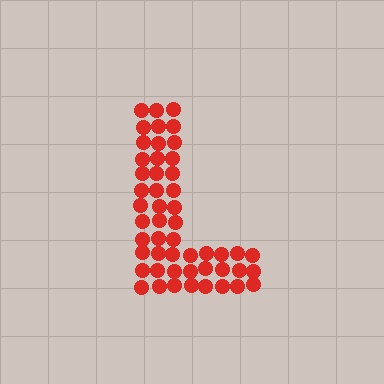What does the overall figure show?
The overall figure shows the letter L.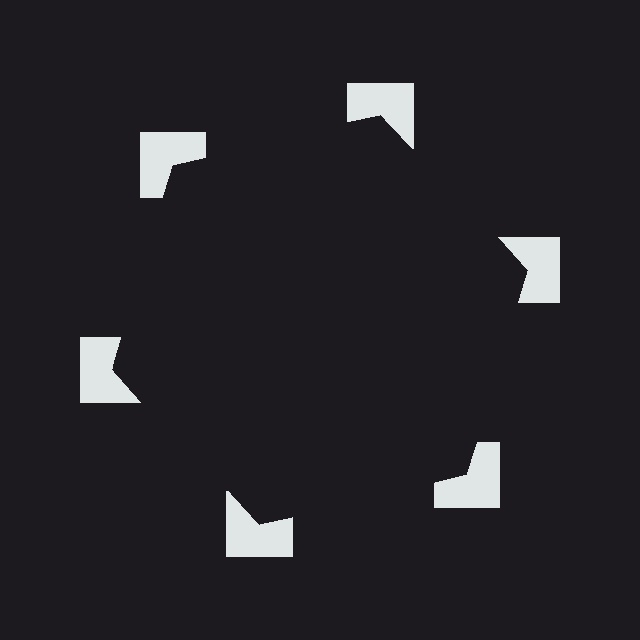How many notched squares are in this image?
There are 6 — one at each vertex of the illusory hexagon.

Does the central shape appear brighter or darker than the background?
It typically appears slightly darker than the background, even though no actual brightness change is drawn.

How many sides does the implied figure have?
6 sides.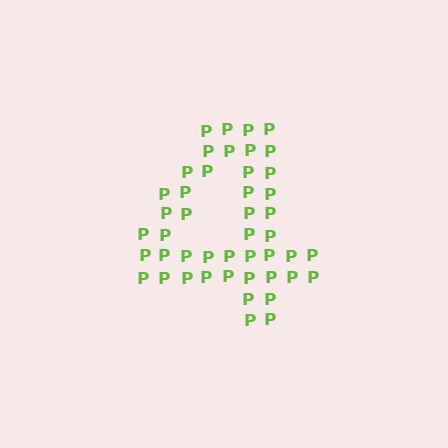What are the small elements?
The small elements are letter P's.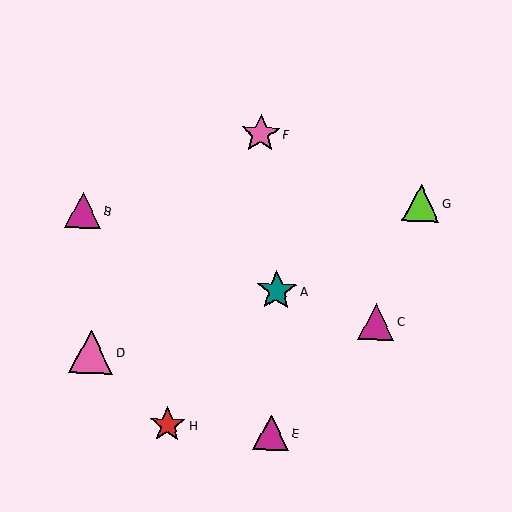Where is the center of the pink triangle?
The center of the pink triangle is at (91, 352).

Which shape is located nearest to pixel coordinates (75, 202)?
The magenta triangle (labeled B) at (83, 211) is nearest to that location.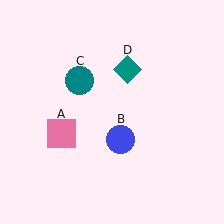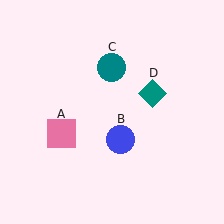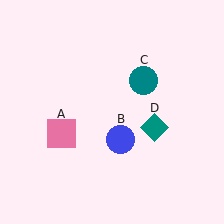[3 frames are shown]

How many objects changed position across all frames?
2 objects changed position: teal circle (object C), teal diamond (object D).